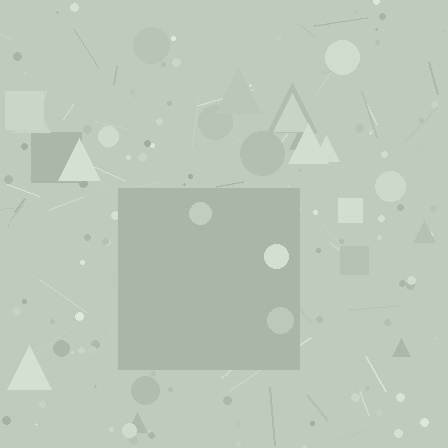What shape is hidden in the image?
A square is hidden in the image.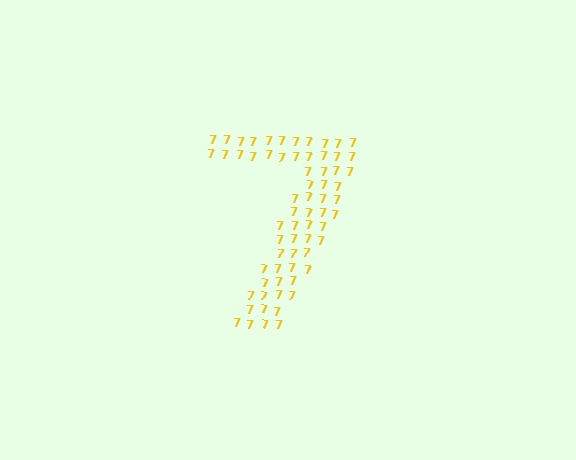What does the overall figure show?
The overall figure shows the digit 7.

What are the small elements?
The small elements are digit 7's.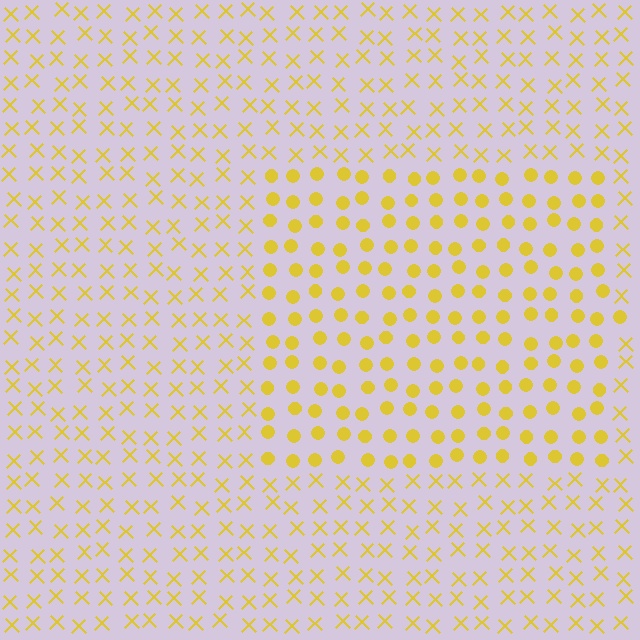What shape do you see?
I see a rectangle.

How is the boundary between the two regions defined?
The boundary is defined by a change in element shape: circles inside vs. X marks outside. All elements share the same color and spacing.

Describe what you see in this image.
The image is filled with small yellow elements arranged in a uniform grid. A rectangle-shaped region contains circles, while the surrounding area contains X marks. The boundary is defined purely by the change in element shape.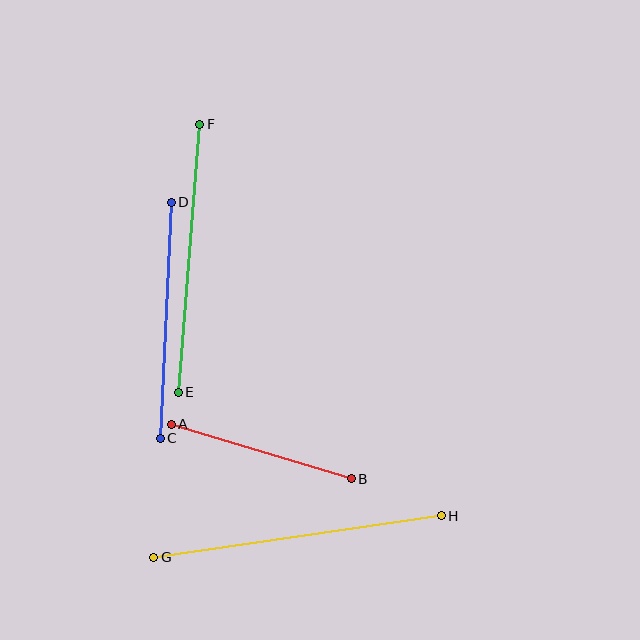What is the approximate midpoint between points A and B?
The midpoint is at approximately (261, 451) pixels.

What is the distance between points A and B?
The distance is approximately 188 pixels.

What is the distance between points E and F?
The distance is approximately 269 pixels.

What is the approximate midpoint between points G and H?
The midpoint is at approximately (297, 536) pixels.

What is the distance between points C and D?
The distance is approximately 236 pixels.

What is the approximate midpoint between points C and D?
The midpoint is at approximately (166, 320) pixels.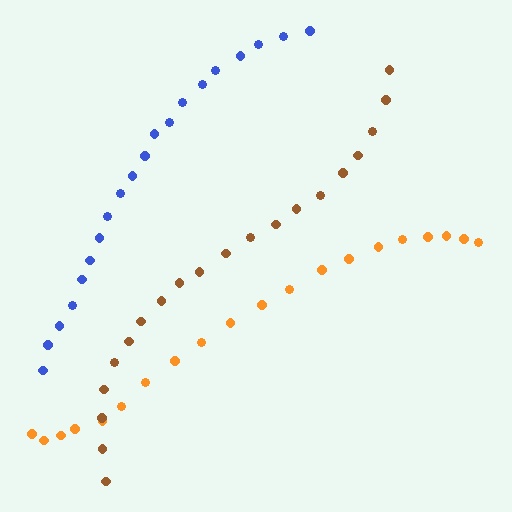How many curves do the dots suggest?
There are 3 distinct paths.